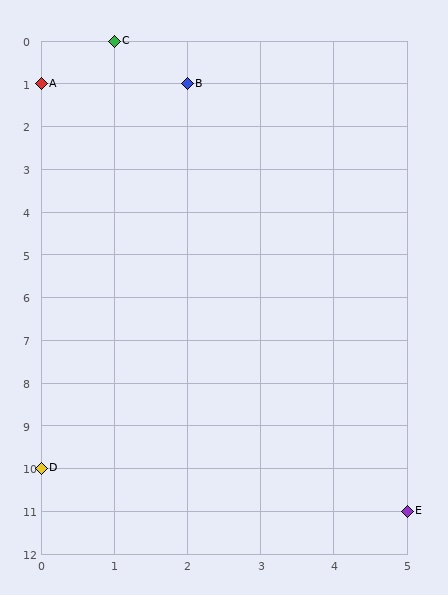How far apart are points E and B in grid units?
Points E and B are 3 columns and 10 rows apart (about 10.4 grid units diagonally).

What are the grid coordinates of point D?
Point D is at grid coordinates (0, 10).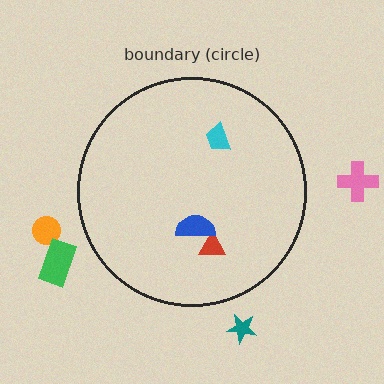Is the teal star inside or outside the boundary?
Outside.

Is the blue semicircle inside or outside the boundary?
Inside.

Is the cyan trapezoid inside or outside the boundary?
Inside.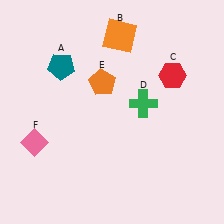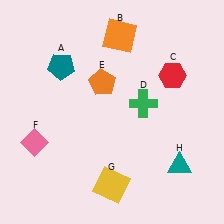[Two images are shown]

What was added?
A yellow square (G), a teal triangle (H) were added in Image 2.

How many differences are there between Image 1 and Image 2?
There are 2 differences between the two images.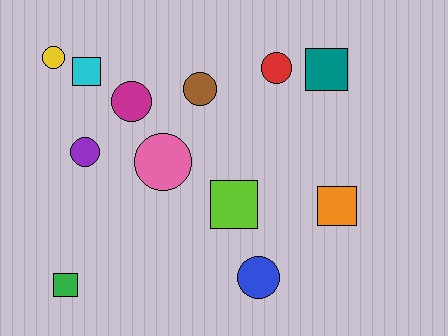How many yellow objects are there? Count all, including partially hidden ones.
There is 1 yellow object.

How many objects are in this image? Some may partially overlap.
There are 12 objects.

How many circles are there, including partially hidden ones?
There are 7 circles.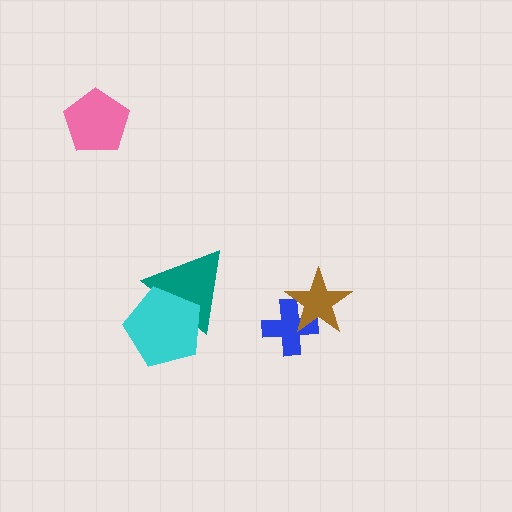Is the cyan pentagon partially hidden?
No, no other shape covers it.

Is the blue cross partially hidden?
Yes, it is partially covered by another shape.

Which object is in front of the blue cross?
The brown star is in front of the blue cross.